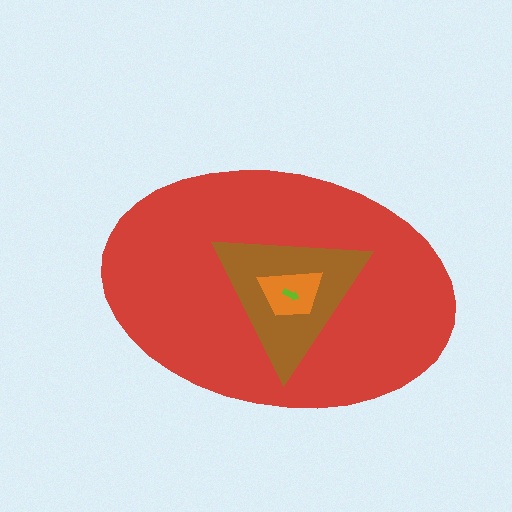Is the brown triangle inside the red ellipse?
Yes.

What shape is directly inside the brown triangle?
The orange trapezoid.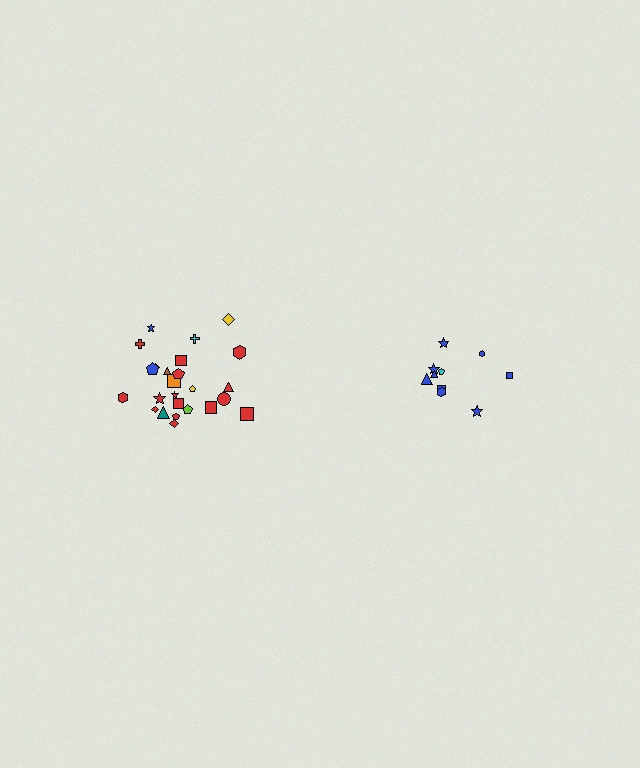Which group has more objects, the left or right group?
The left group.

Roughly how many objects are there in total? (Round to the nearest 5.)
Roughly 35 objects in total.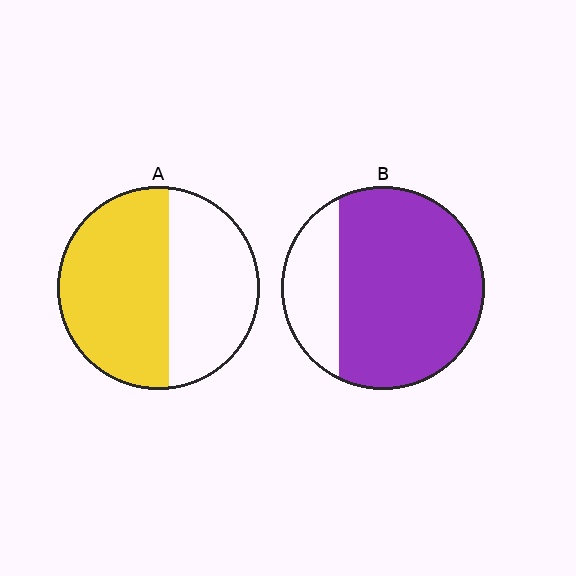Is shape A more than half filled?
Yes.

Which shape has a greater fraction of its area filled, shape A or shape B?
Shape B.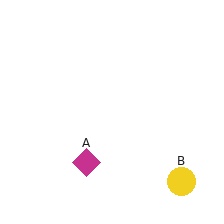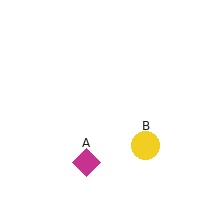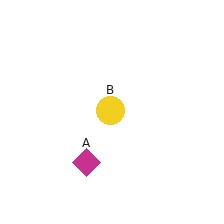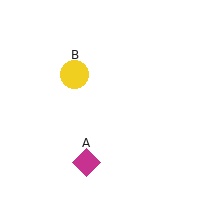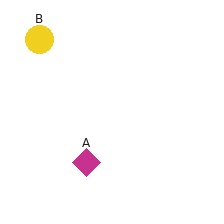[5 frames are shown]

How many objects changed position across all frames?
1 object changed position: yellow circle (object B).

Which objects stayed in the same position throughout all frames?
Magenta diamond (object A) remained stationary.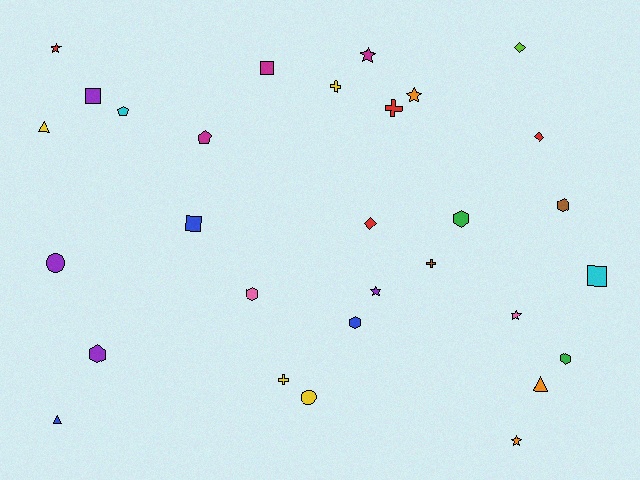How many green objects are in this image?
There are 2 green objects.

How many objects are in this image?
There are 30 objects.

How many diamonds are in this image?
There are 3 diamonds.